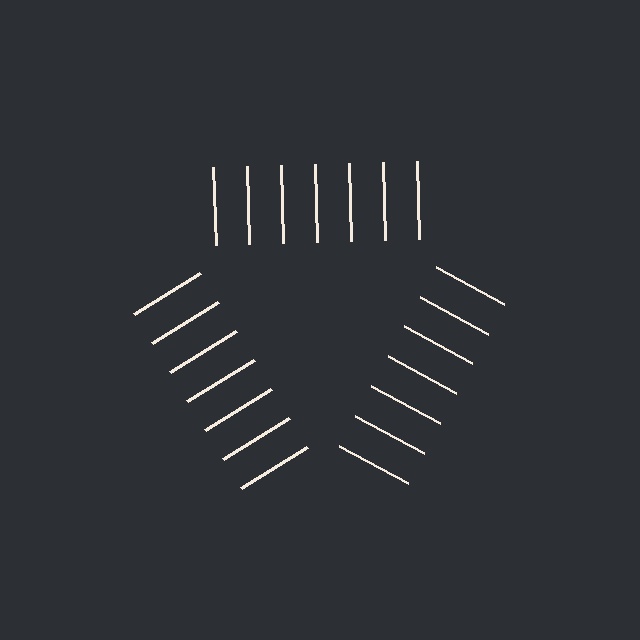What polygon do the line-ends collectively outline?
An illusory triangle — the line segments terminate on its edges but no continuous stroke is drawn.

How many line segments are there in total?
21 — 7 along each of the 3 edges.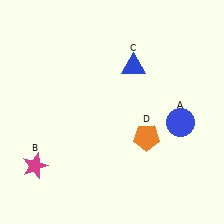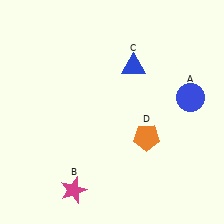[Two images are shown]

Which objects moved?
The objects that moved are: the blue circle (A), the magenta star (B).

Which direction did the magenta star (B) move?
The magenta star (B) moved right.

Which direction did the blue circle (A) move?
The blue circle (A) moved up.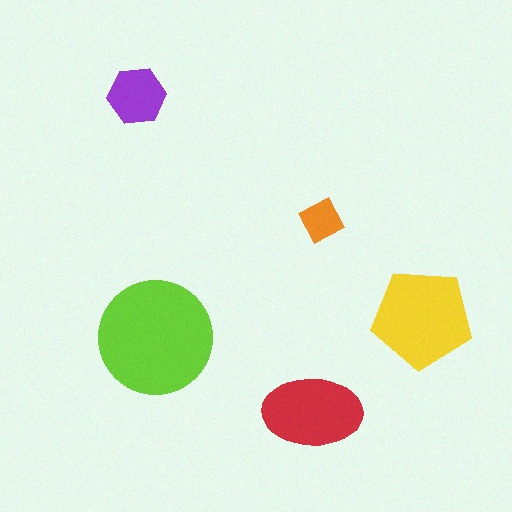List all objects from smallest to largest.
The orange diamond, the purple hexagon, the red ellipse, the yellow pentagon, the lime circle.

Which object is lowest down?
The red ellipse is bottommost.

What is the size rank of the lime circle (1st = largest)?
1st.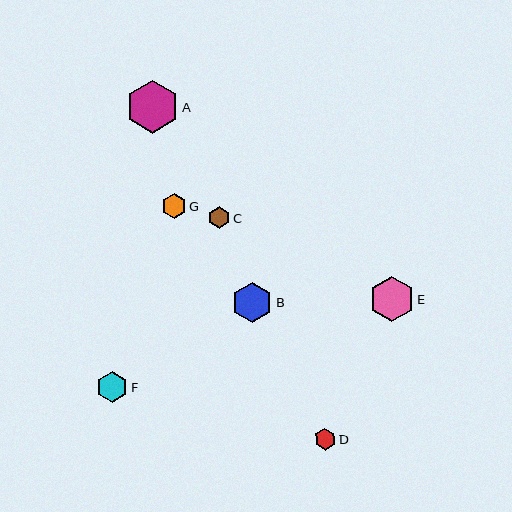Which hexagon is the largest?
Hexagon A is the largest with a size of approximately 52 pixels.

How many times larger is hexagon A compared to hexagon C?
Hexagon A is approximately 2.5 times the size of hexagon C.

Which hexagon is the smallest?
Hexagon C is the smallest with a size of approximately 21 pixels.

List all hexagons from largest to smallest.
From largest to smallest: A, E, B, F, G, D, C.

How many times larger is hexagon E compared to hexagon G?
Hexagon E is approximately 1.8 times the size of hexagon G.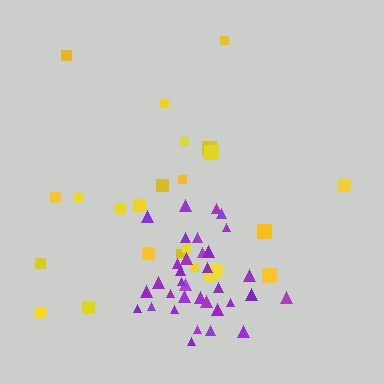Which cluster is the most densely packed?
Purple.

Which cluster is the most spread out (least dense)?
Yellow.